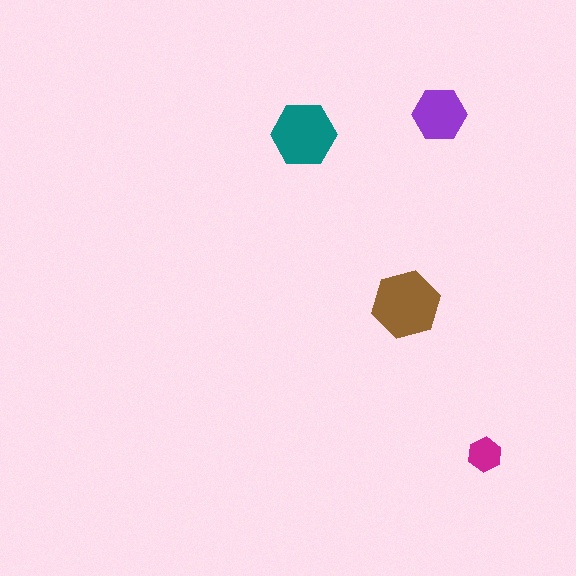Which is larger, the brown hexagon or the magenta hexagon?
The brown one.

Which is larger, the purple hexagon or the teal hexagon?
The teal one.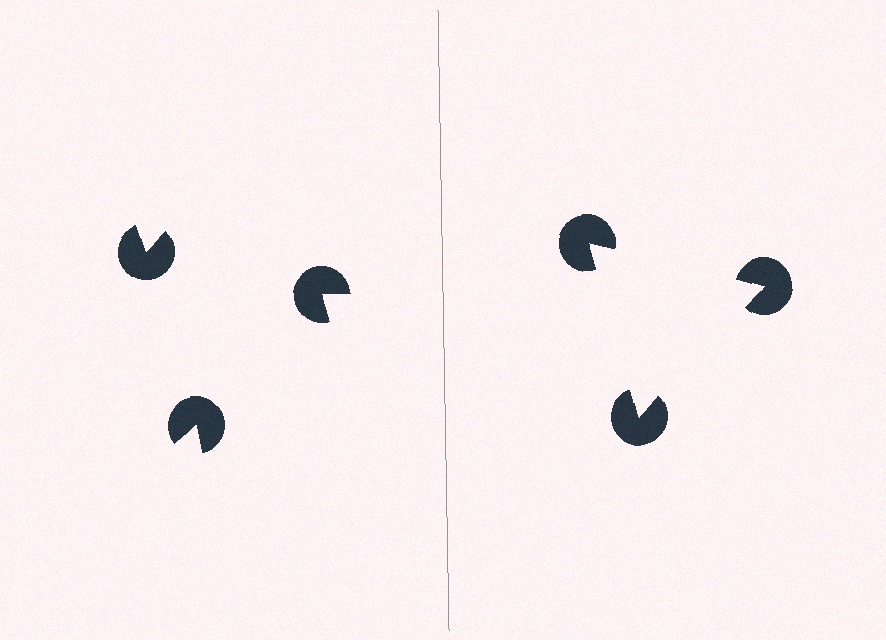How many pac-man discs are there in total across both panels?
6 — 3 on each side.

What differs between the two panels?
The pac-man discs are positioned identically on both sides; only the wedge orientations differ. On the right they align to a triangle; on the left they are misaligned.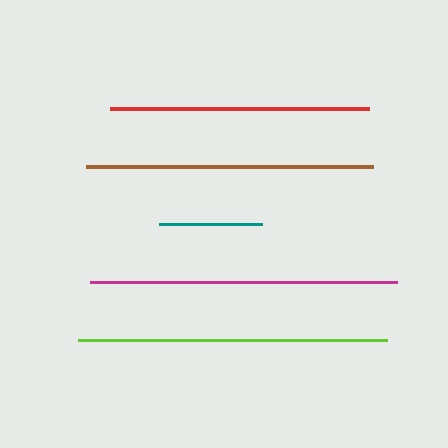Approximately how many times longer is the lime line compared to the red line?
The lime line is approximately 1.2 times the length of the red line.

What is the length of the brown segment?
The brown segment is approximately 288 pixels long.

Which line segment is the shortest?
The teal line is the shortest at approximately 104 pixels.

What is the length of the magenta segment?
The magenta segment is approximately 306 pixels long.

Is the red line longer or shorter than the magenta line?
The magenta line is longer than the red line.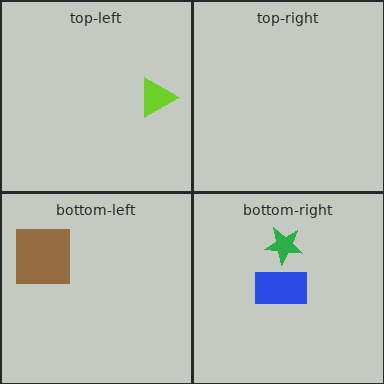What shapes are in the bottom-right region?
The green star, the blue rectangle.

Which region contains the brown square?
The bottom-left region.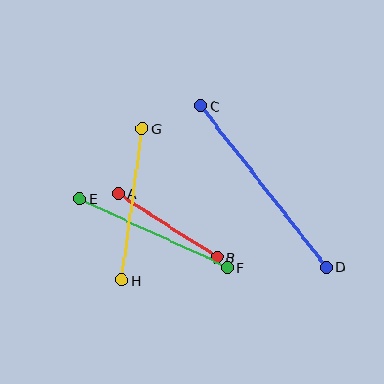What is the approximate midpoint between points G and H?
The midpoint is at approximately (132, 204) pixels.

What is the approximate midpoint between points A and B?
The midpoint is at approximately (168, 226) pixels.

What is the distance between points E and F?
The distance is approximately 163 pixels.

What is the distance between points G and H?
The distance is approximately 153 pixels.